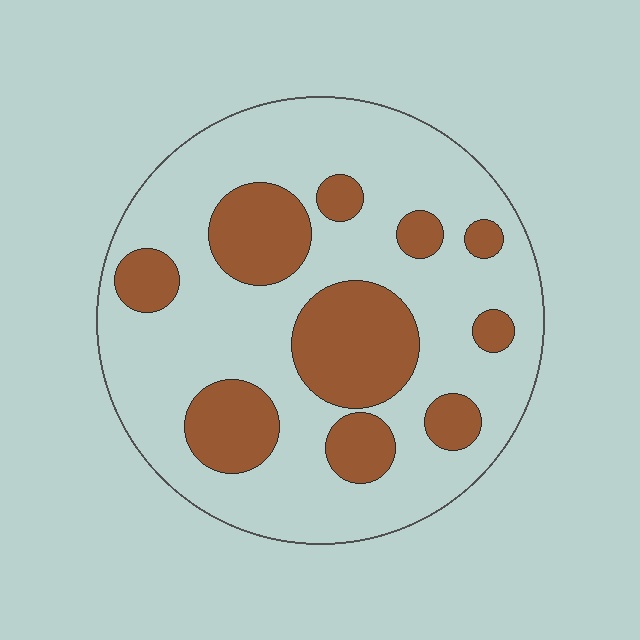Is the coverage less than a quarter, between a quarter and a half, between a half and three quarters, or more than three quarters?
Between a quarter and a half.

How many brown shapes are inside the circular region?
10.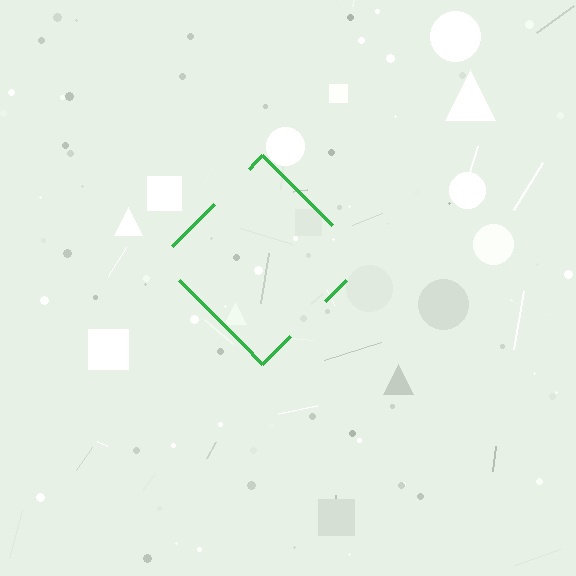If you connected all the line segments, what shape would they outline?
They would outline a diamond.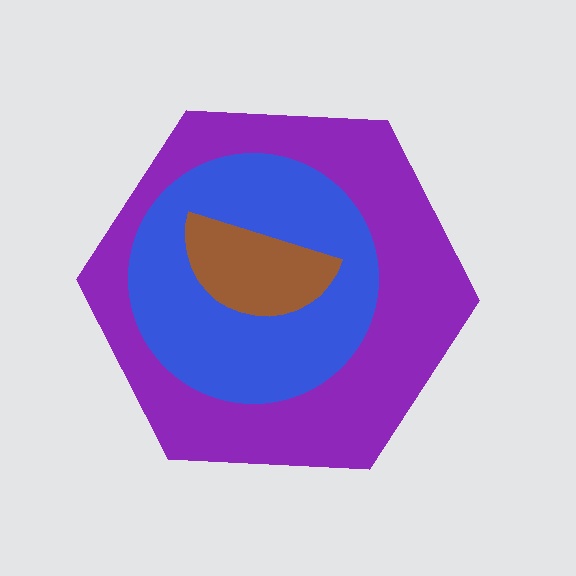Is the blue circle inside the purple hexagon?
Yes.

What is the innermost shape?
The brown semicircle.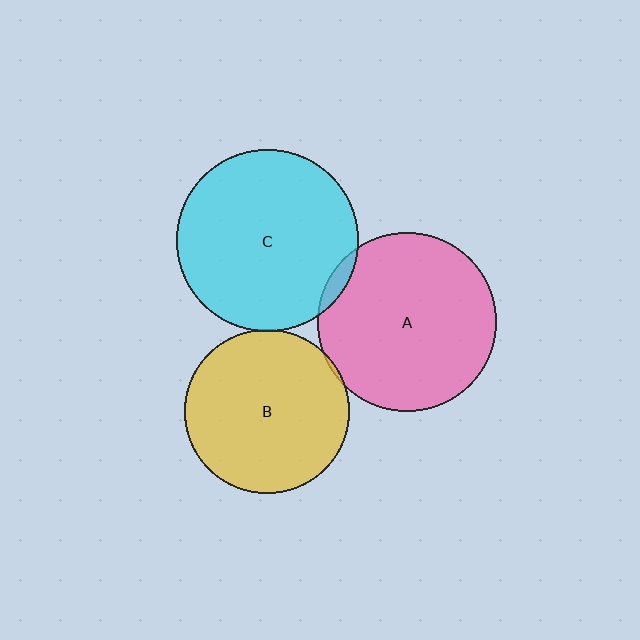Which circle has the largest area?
Circle C (cyan).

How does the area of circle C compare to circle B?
Approximately 1.2 times.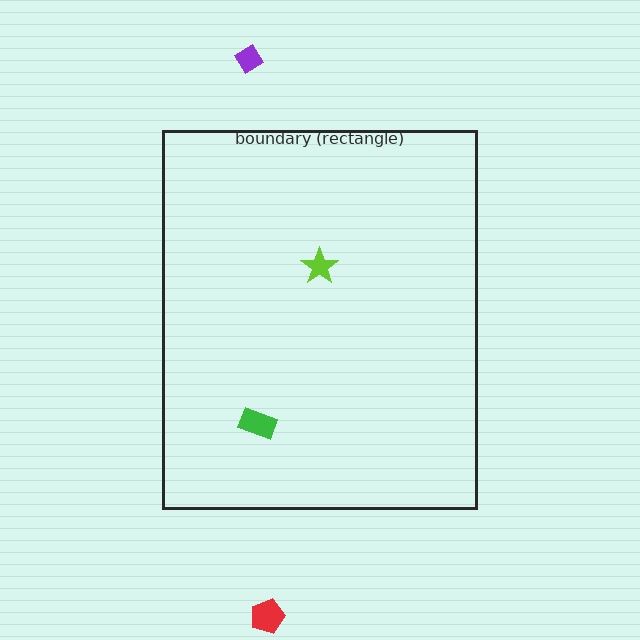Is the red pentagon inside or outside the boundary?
Outside.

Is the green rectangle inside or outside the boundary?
Inside.